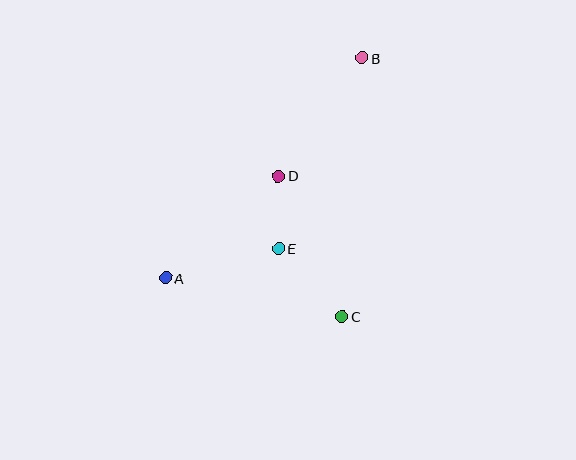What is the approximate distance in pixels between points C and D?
The distance between C and D is approximately 154 pixels.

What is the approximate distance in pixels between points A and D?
The distance between A and D is approximately 152 pixels.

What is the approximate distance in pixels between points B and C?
The distance between B and C is approximately 259 pixels.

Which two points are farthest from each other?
Points A and B are farthest from each other.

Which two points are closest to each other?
Points D and E are closest to each other.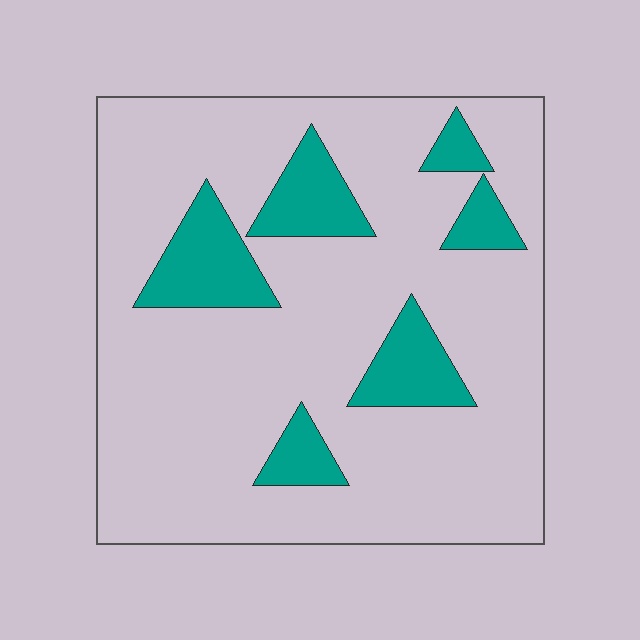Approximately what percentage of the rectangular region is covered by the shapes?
Approximately 15%.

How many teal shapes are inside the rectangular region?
6.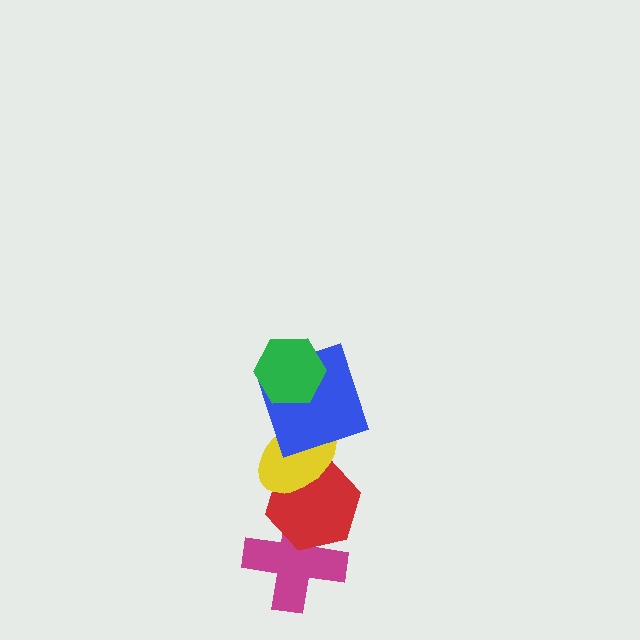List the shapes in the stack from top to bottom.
From top to bottom: the green hexagon, the blue square, the yellow ellipse, the red hexagon, the magenta cross.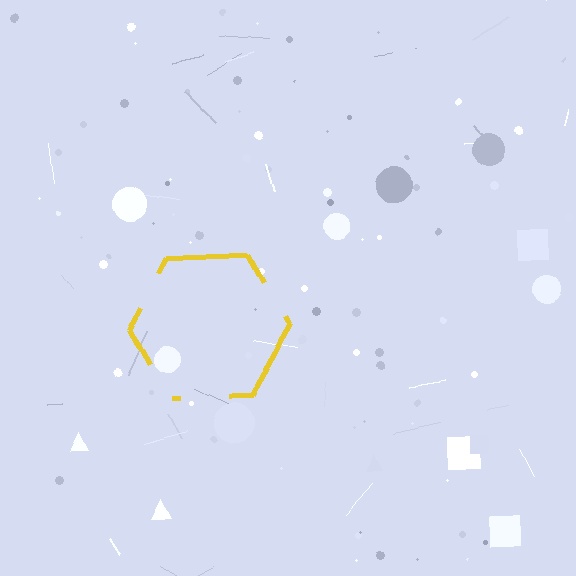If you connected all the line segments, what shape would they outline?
They would outline a hexagon.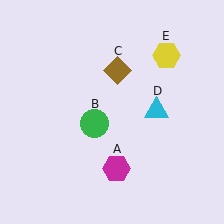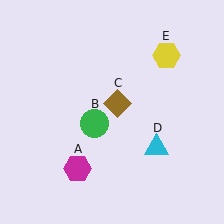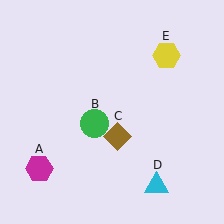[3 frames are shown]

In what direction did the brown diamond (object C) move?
The brown diamond (object C) moved down.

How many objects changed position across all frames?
3 objects changed position: magenta hexagon (object A), brown diamond (object C), cyan triangle (object D).